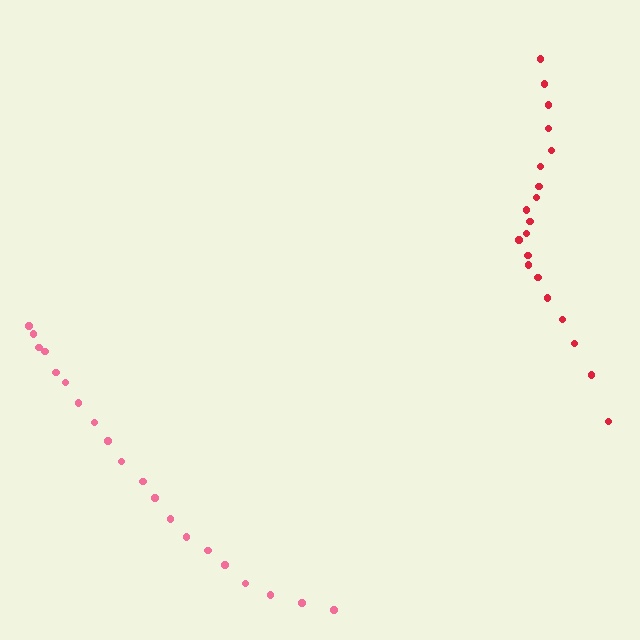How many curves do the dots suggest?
There are 2 distinct paths.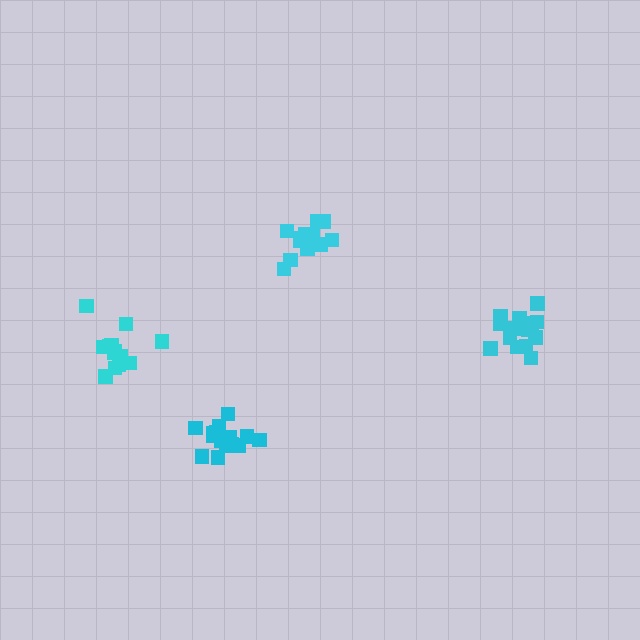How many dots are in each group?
Group 1: 14 dots, Group 2: 14 dots, Group 3: 15 dots, Group 4: 17 dots (60 total).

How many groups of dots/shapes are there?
There are 4 groups.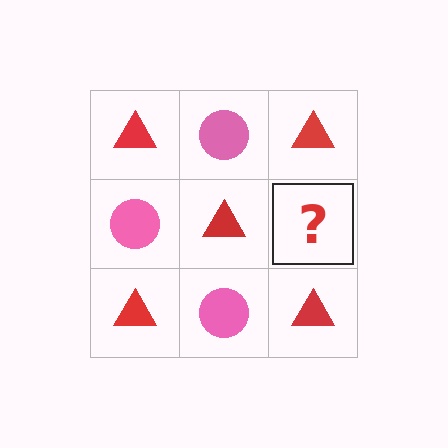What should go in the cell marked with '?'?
The missing cell should contain a pink circle.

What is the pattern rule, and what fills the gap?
The rule is that it alternates red triangle and pink circle in a checkerboard pattern. The gap should be filled with a pink circle.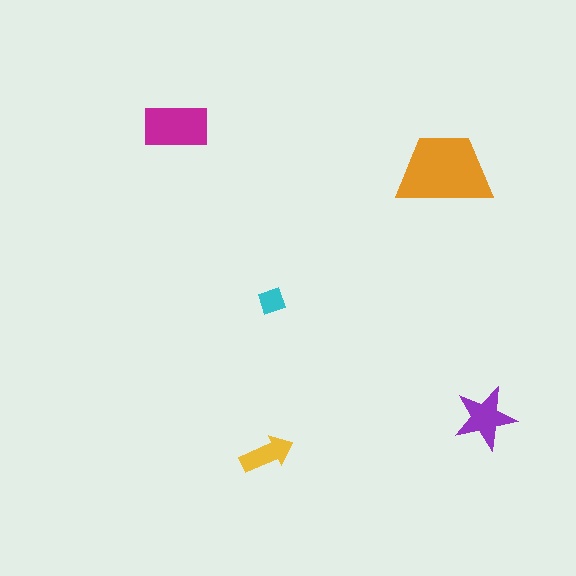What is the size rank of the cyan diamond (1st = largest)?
5th.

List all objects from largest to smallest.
The orange trapezoid, the magenta rectangle, the purple star, the yellow arrow, the cyan diamond.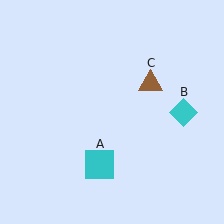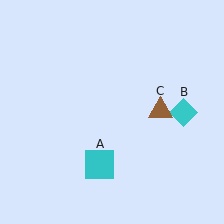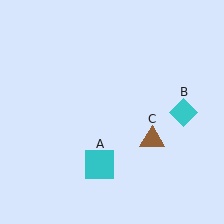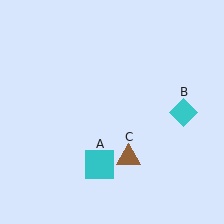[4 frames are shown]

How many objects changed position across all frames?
1 object changed position: brown triangle (object C).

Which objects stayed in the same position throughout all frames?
Cyan square (object A) and cyan diamond (object B) remained stationary.